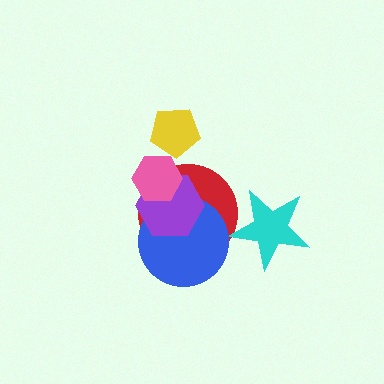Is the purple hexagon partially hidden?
Yes, it is partially covered by another shape.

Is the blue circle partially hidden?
Yes, it is partially covered by another shape.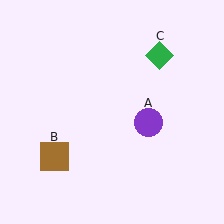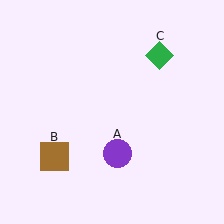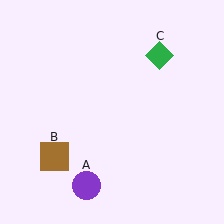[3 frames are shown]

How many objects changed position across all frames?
1 object changed position: purple circle (object A).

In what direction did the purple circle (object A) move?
The purple circle (object A) moved down and to the left.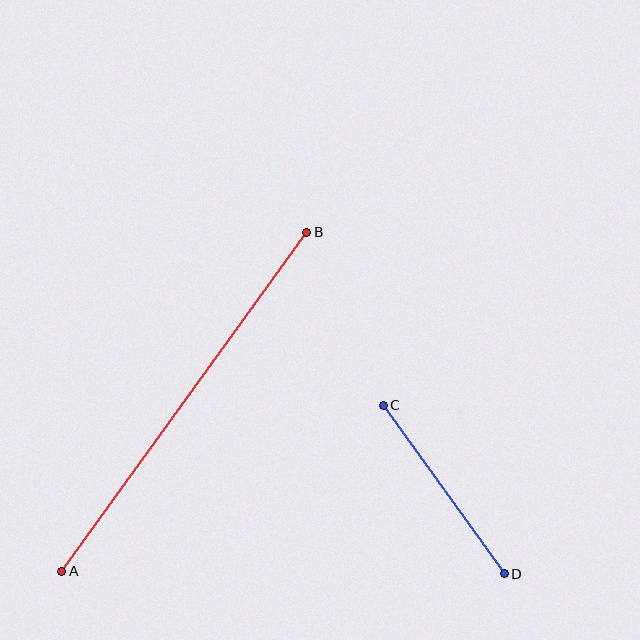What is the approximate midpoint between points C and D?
The midpoint is at approximately (444, 489) pixels.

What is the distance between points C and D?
The distance is approximately 207 pixels.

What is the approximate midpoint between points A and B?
The midpoint is at approximately (184, 402) pixels.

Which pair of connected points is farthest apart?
Points A and B are farthest apart.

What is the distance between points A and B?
The distance is approximately 419 pixels.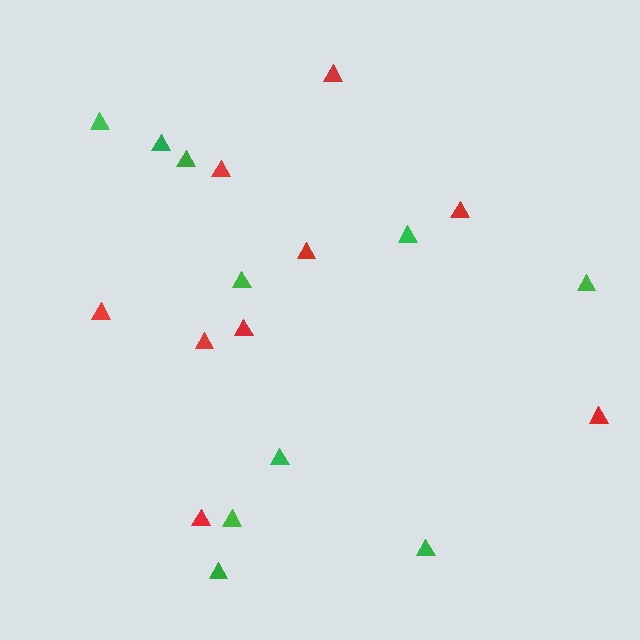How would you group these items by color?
There are 2 groups: one group of red triangles (9) and one group of green triangles (10).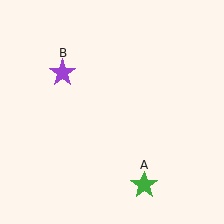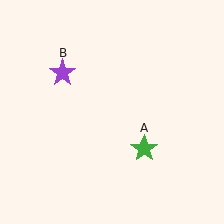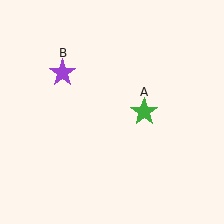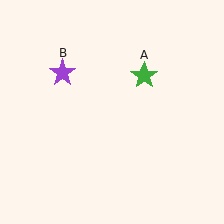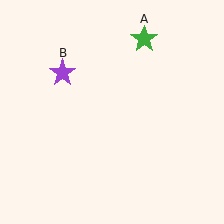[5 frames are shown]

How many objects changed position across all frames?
1 object changed position: green star (object A).